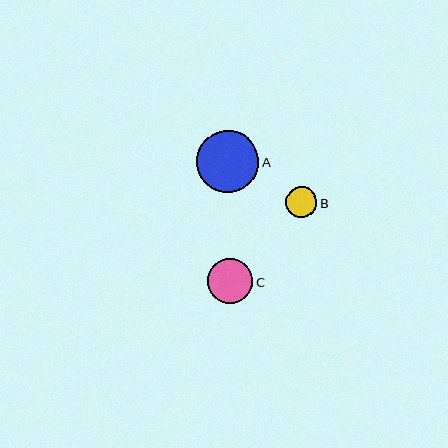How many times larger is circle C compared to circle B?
Circle C is approximately 1.4 times the size of circle B.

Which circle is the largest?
Circle A is the largest with a size of approximately 62 pixels.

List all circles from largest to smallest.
From largest to smallest: A, C, B.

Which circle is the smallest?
Circle B is the smallest with a size of approximately 32 pixels.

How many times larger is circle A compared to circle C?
Circle A is approximately 1.4 times the size of circle C.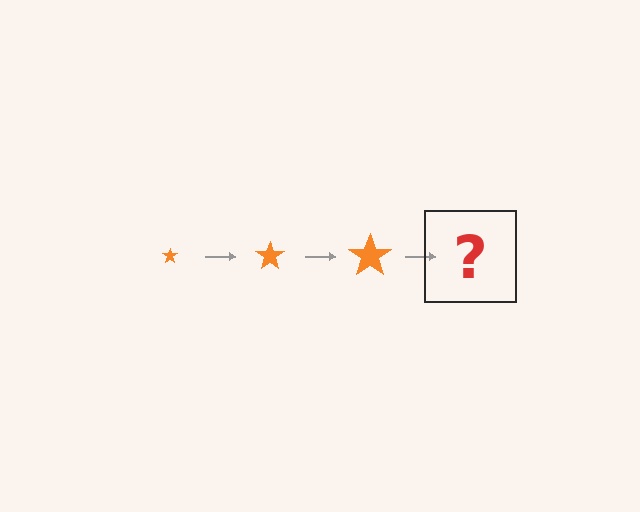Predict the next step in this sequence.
The next step is an orange star, larger than the previous one.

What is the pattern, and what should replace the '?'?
The pattern is that the star gets progressively larger each step. The '?' should be an orange star, larger than the previous one.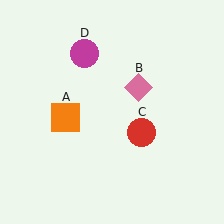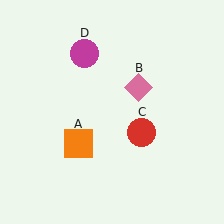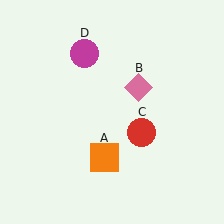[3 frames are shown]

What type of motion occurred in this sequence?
The orange square (object A) rotated counterclockwise around the center of the scene.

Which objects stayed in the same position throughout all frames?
Pink diamond (object B) and red circle (object C) and magenta circle (object D) remained stationary.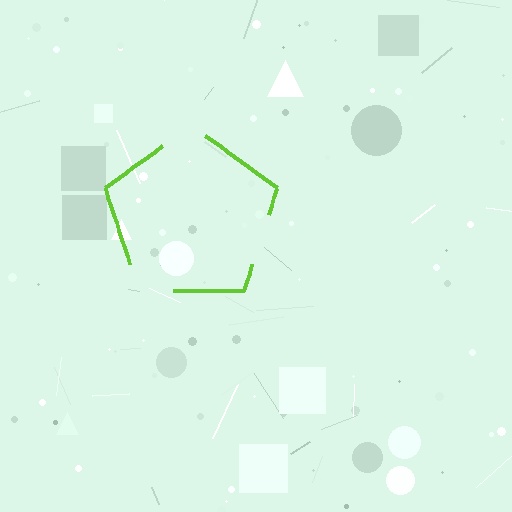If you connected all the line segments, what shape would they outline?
They would outline a pentagon.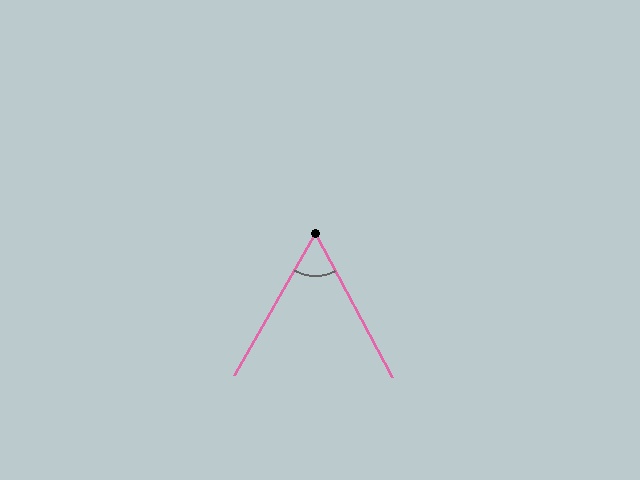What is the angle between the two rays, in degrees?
Approximately 58 degrees.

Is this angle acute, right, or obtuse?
It is acute.